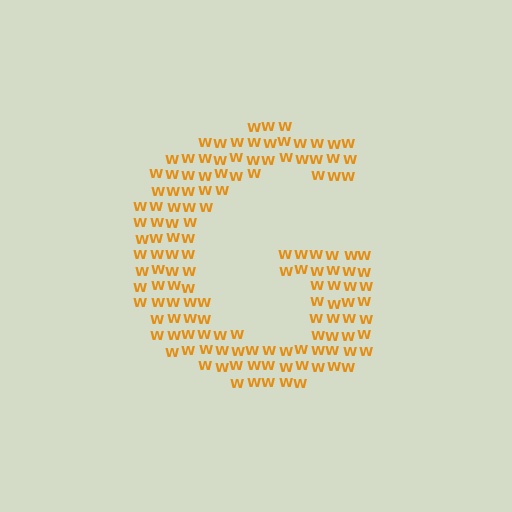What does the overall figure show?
The overall figure shows the letter G.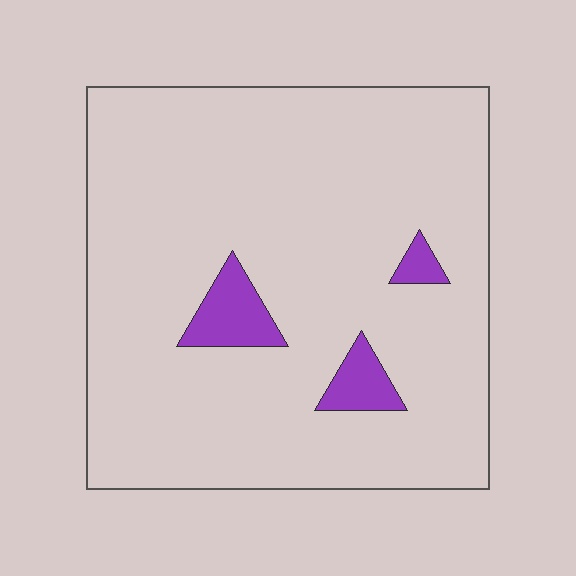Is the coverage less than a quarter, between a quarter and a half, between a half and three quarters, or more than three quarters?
Less than a quarter.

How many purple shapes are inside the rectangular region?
3.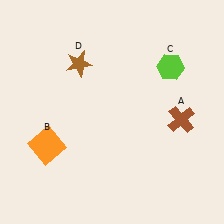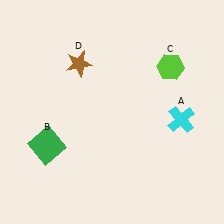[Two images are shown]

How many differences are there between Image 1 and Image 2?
There are 2 differences between the two images.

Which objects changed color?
A changed from brown to cyan. B changed from orange to green.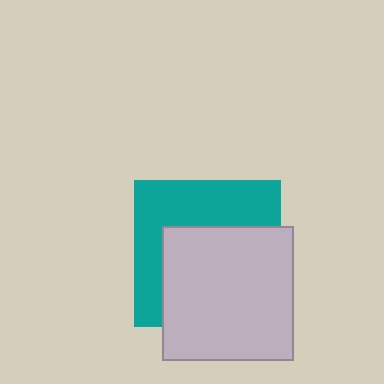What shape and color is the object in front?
The object in front is a light gray rectangle.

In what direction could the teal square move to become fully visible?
The teal square could move up. That would shift it out from behind the light gray rectangle entirely.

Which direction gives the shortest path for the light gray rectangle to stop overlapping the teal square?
Moving down gives the shortest separation.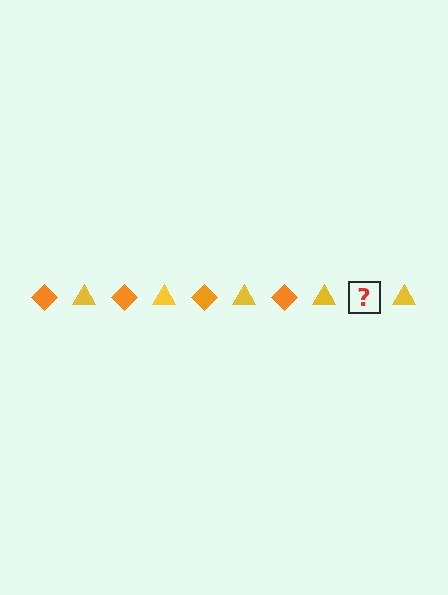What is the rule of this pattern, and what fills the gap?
The rule is that the pattern alternates between orange diamond and yellow triangle. The gap should be filled with an orange diamond.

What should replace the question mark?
The question mark should be replaced with an orange diamond.